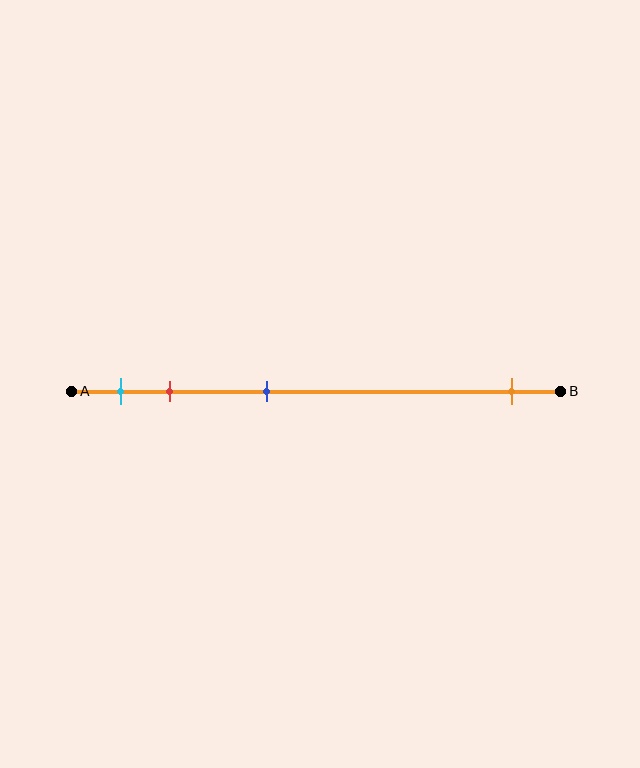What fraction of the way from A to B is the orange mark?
The orange mark is approximately 90% (0.9) of the way from A to B.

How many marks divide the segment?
There are 4 marks dividing the segment.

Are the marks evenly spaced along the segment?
No, the marks are not evenly spaced.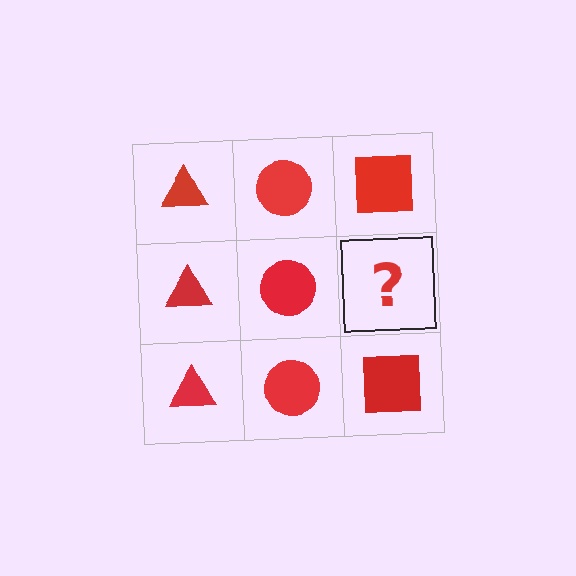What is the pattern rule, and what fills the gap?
The rule is that each column has a consistent shape. The gap should be filled with a red square.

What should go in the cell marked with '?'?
The missing cell should contain a red square.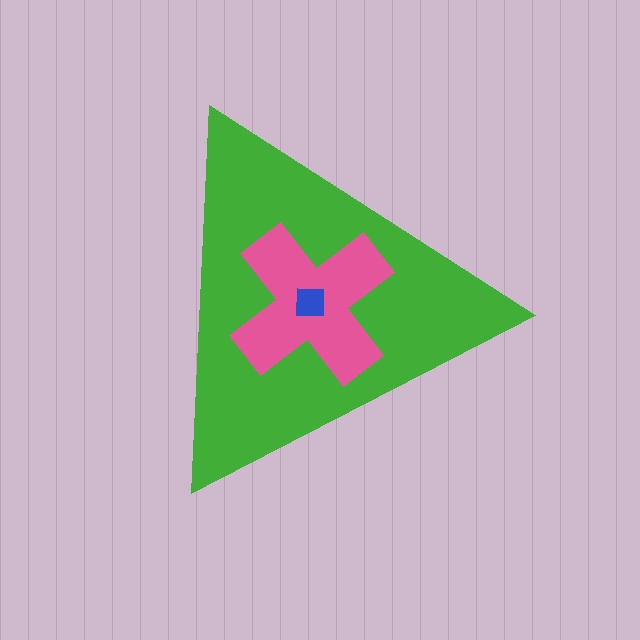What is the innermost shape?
The blue square.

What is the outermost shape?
The green triangle.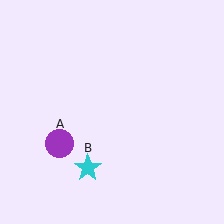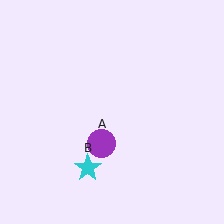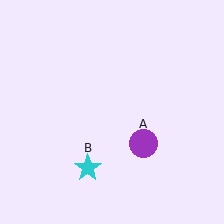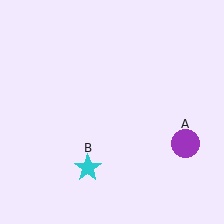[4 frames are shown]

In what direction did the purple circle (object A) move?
The purple circle (object A) moved right.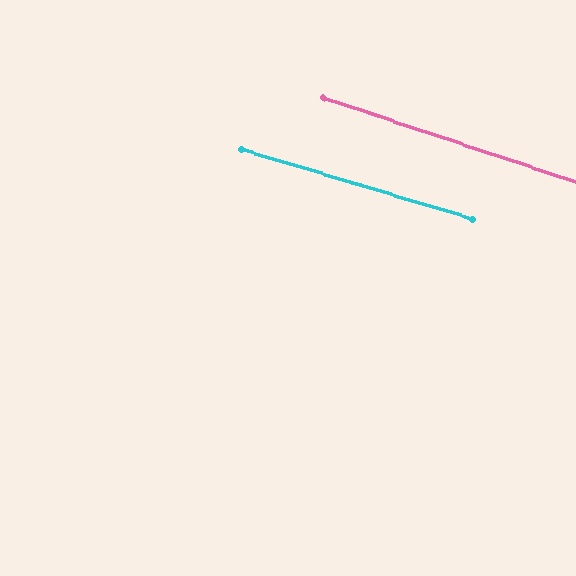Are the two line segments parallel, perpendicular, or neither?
Parallel — their directions differ by only 1.5°.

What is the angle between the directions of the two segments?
Approximately 2 degrees.